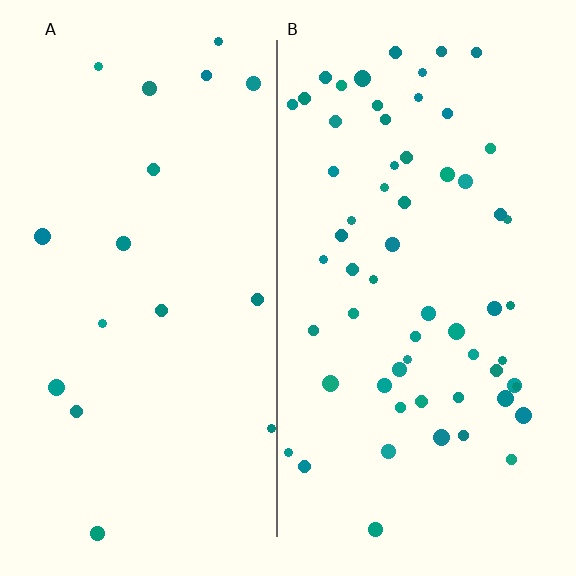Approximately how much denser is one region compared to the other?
Approximately 3.5× — region B over region A.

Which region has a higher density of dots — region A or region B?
B (the right).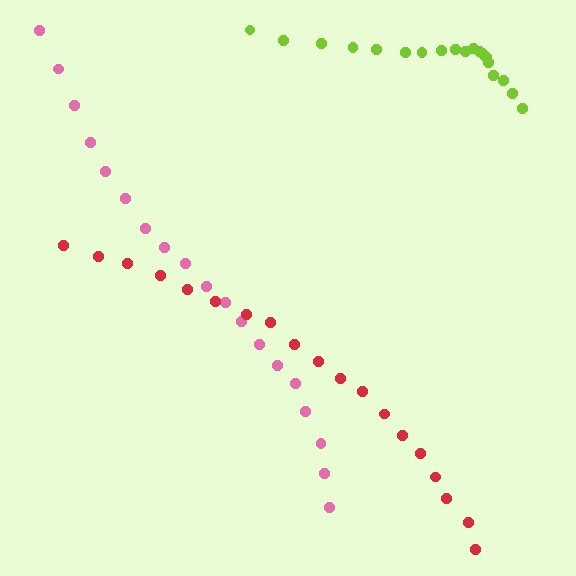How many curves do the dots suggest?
There are 3 distinct paths.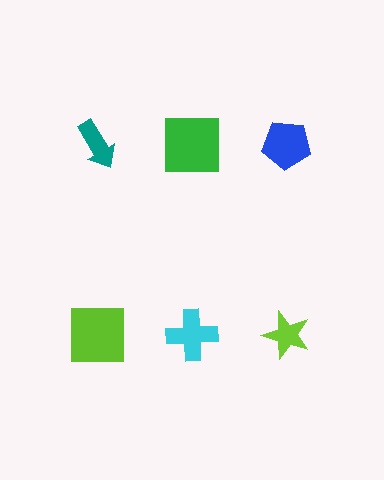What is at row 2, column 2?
A cyan cross.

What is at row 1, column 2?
A green square.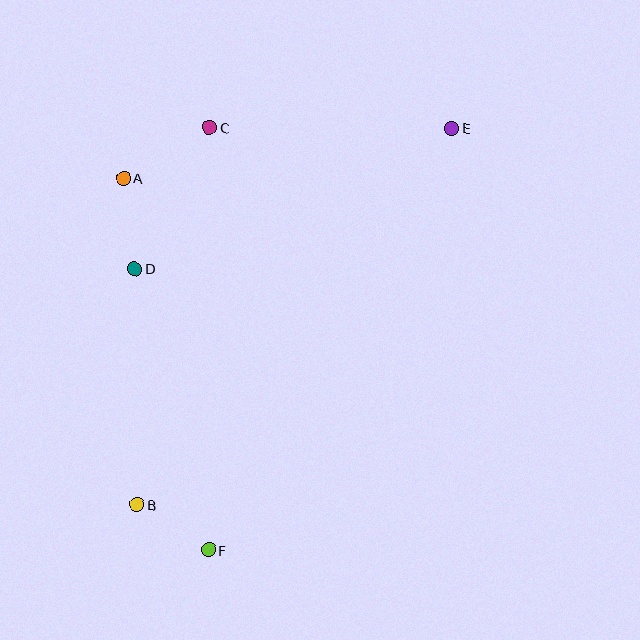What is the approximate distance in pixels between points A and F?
The distance between A and F is approximately 381 pixels.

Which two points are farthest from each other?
Points B and E are farthest from each other.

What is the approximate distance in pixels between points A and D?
The distance between A and D is approximately 91 pixels.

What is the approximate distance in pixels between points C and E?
The distance between C and E is approximately 242 pixels.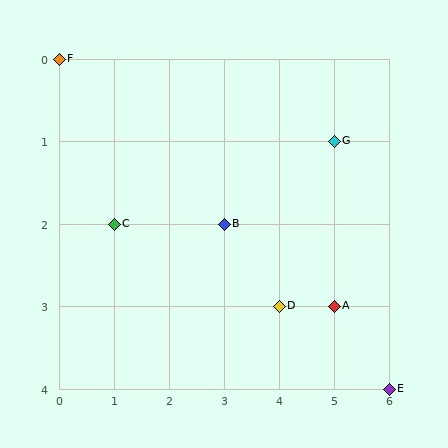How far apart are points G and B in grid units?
Points G and B are 2 columns and 1 row apart (about 2.2 grid units diagonally).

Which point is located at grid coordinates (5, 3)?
Point A is at (5, 3).